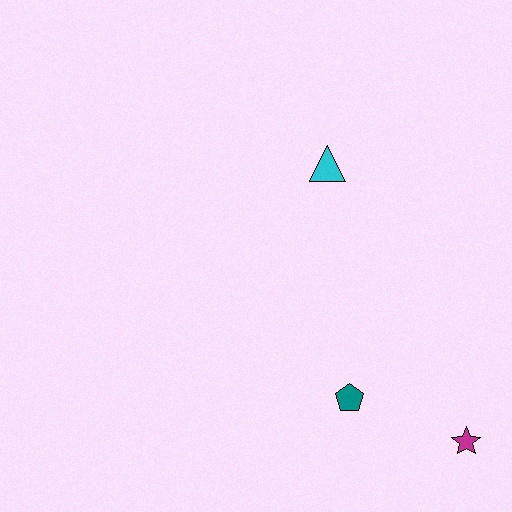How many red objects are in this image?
There are no red objects.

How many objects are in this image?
There are 3 objects.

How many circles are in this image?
There are no circles.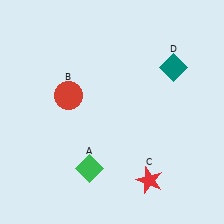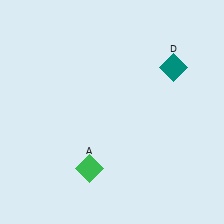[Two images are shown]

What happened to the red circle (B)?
The red circle (B) was removed in Image 2. It was in the top-left area of Image 1.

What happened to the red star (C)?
The red star (C) was removed in Image 2. It was in the bottom-right area of Image 1.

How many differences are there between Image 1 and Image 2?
There are 2 differences between the two images.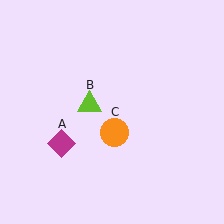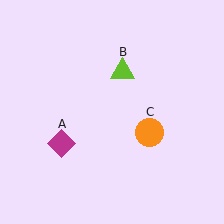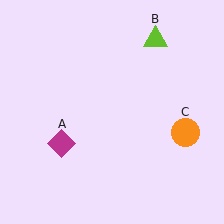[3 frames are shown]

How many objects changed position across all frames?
2 objects changed position: lime triangle (object B), orange circle (object C).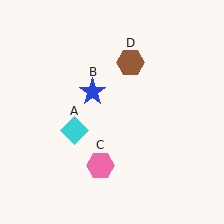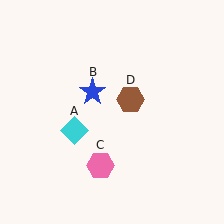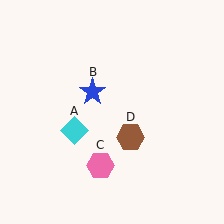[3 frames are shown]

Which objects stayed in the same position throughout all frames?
Cyan diamond (object A) and blue star (object B) and pink hexagon (object C) remained stationary.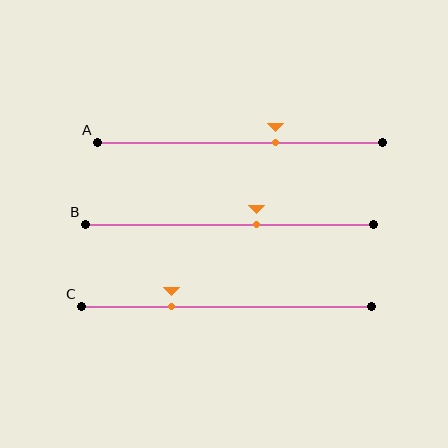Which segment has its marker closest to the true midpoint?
Segment B has its marker closest to the true midpoint.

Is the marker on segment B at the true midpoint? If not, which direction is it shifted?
No, the marker on segment B is shifted to the right by about 9% of the segment length.